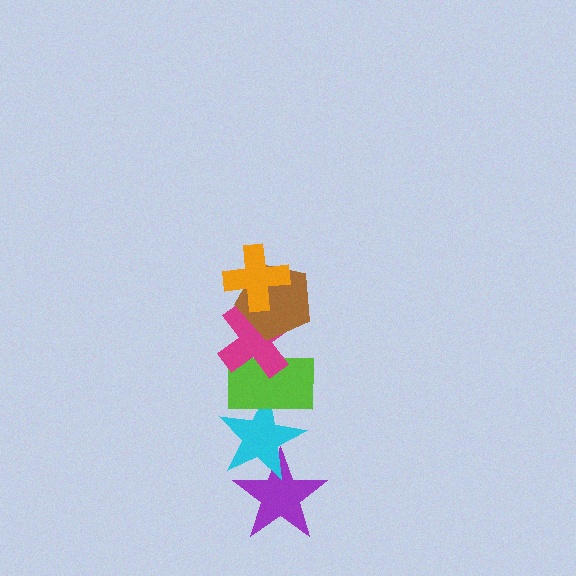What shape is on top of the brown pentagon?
The orange cross is on top of the brown pentagon.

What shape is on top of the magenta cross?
The brown pentagon is on top of the magenta cross.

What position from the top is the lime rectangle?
The lime rectangle is 4th from the top.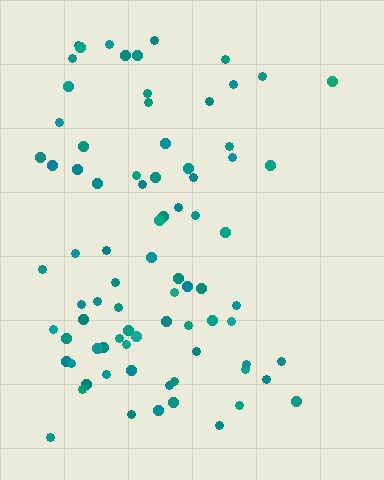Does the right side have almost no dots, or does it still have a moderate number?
Still a moderate number, just noticeably fewer than the left.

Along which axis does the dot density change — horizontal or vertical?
Horizontal.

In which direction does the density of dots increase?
From right to left, with the left side densest.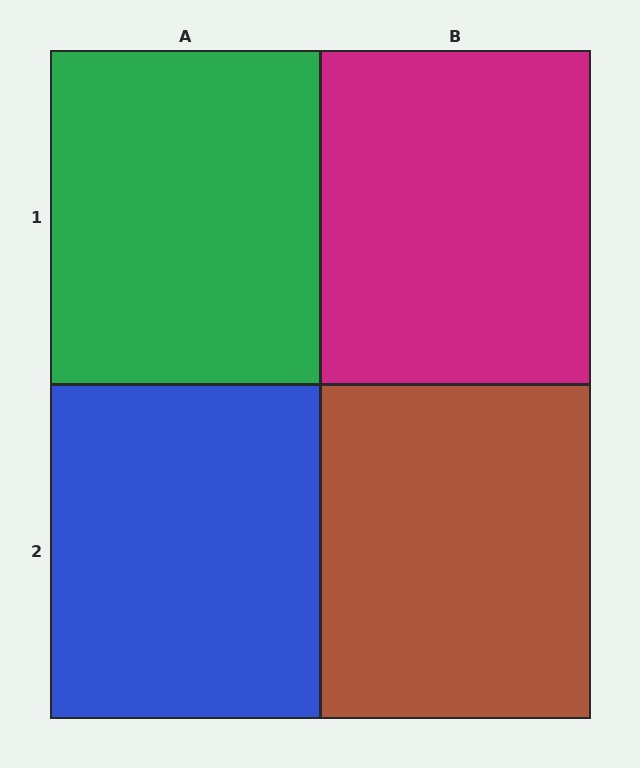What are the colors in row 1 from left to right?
Green, magenta.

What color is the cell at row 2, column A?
Blue.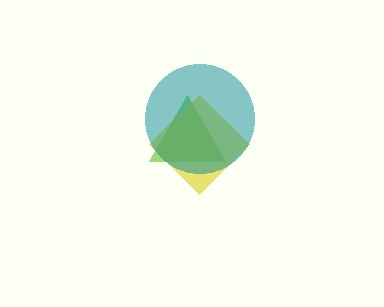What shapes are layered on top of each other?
The layered shapes are: a lime triangle, a yellow diamond, a teal circle.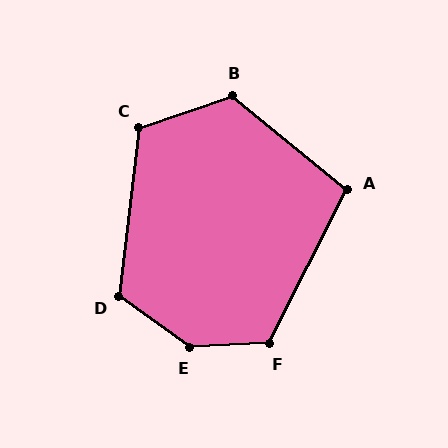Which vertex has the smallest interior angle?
A, at approximately 102 degrees.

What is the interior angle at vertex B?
Approximately 122 degrees (obtuse).